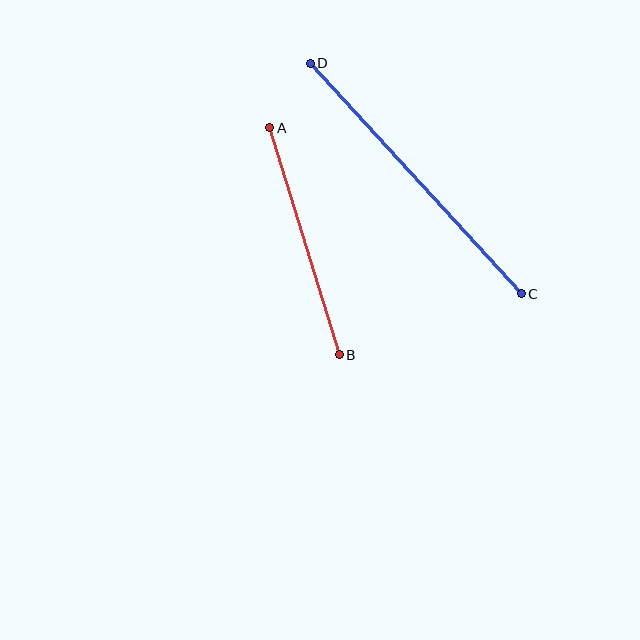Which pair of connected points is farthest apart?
Points C and D are farthest apart.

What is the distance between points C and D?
The distance is approximately 313 pixels.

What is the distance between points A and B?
The distance is approximately 237 pixels.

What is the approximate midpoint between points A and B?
The midpoint is at approximately (305, 241) pixels.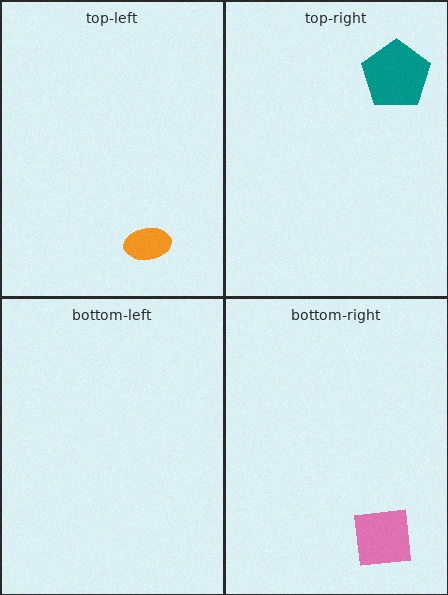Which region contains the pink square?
The bottom-right region.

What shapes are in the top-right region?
The teal pentagon.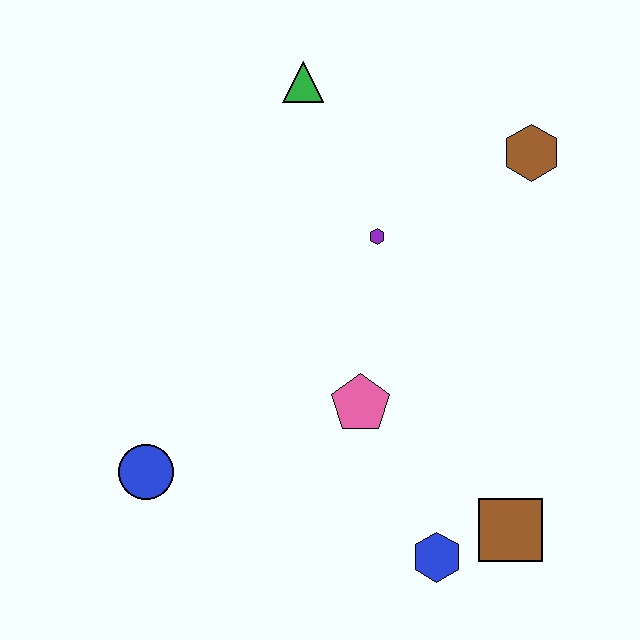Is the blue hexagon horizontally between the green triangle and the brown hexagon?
Yes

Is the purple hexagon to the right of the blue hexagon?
No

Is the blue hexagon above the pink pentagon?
No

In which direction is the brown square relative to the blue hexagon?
The brown square is to the right of the blue hexagon.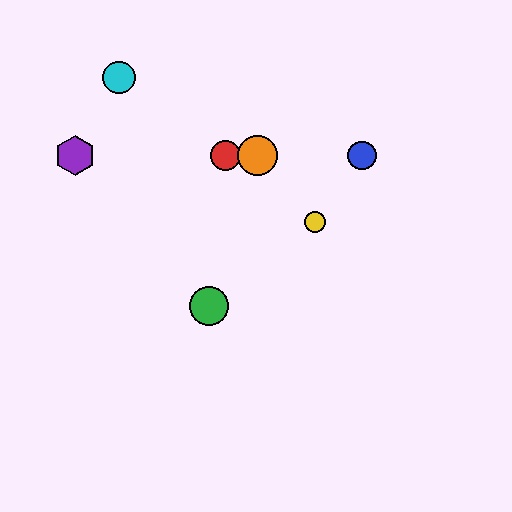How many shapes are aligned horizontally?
4 shapes (the red circle, the blue circle, the purple hexagon, the orange circle) are aligned horizontally.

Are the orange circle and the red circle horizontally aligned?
Yes, both are at y≈156.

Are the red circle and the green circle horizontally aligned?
No, the red circle is at y≈156 and the green circle is at y≈306.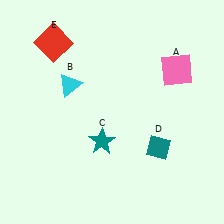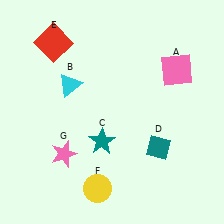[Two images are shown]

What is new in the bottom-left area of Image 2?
A pink star (G) was added in the bottom-left area of Image 2.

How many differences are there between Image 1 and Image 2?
There are 2 differences between the two images.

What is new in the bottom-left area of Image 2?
A yellow circle (F) was added in the bottom-left area of Image 2.